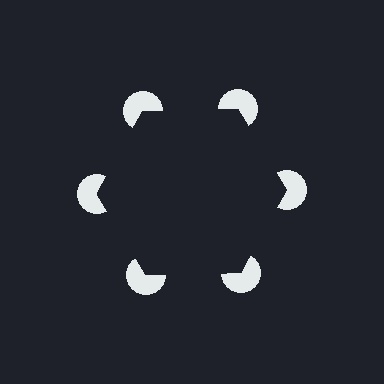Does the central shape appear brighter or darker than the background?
It typically appears slightly darker than the background, even though no actual brightness change is drawn.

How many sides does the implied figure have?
6 sides.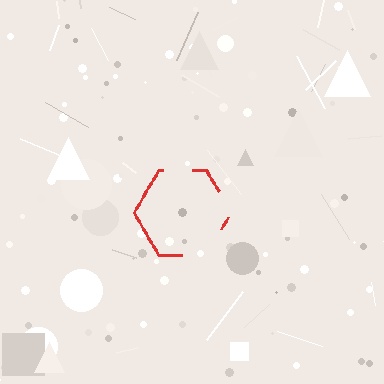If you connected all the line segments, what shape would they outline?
They would outline a hexagon.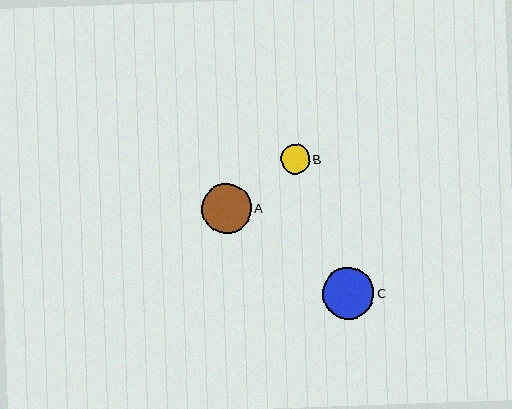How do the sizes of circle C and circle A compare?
Circle C and circle A are approximately the same size.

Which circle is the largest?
Circle C is the largest with a size of approximately 52 pixels.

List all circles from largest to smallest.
From largest to smallest: C, A, B.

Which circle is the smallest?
Circle B is the smallest with a size of approximately 29 pixels.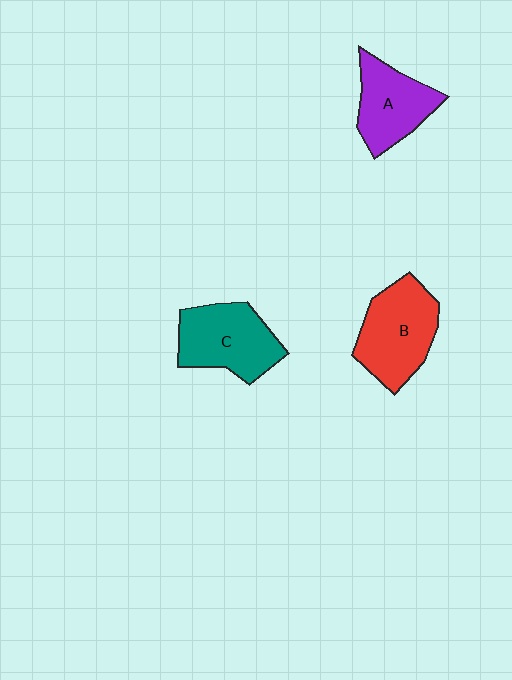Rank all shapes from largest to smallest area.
From largest to smallest: B (red), C (teal), A (purple).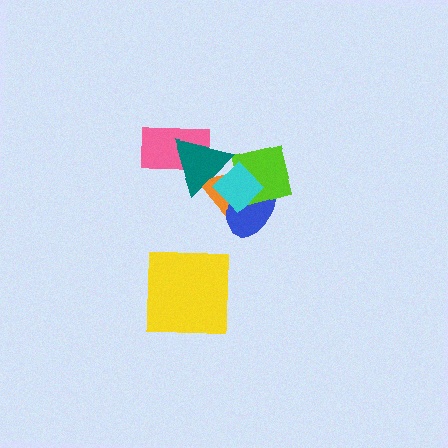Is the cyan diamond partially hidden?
No, no other shape covers it.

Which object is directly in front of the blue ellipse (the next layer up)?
The lime square is directly in front of the blue ellipse.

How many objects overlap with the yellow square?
0 objects overlap with the yellow square.